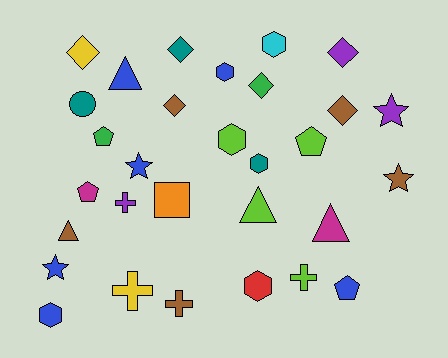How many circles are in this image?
There is 1 circle.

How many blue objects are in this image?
There are 6 blue objects.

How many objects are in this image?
There are 30 objects.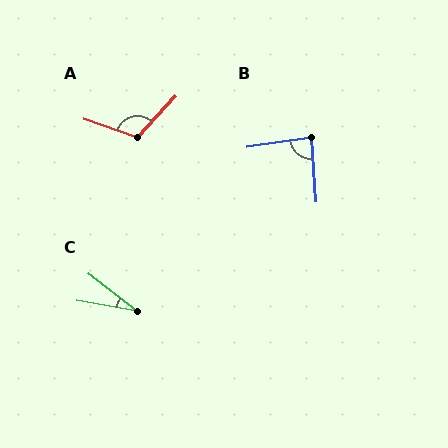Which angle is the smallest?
C, at approximately 28 degrees.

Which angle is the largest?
A, at approximately 114 degrees.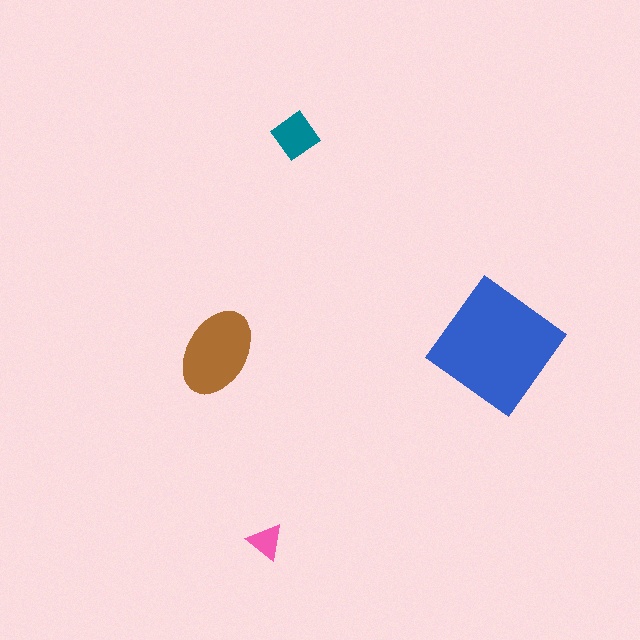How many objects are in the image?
There are 4 objects in the image.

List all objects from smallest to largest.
The pink triangle, the teal diamond, the brown ellipse, the blue diamond.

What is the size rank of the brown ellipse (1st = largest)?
2nd.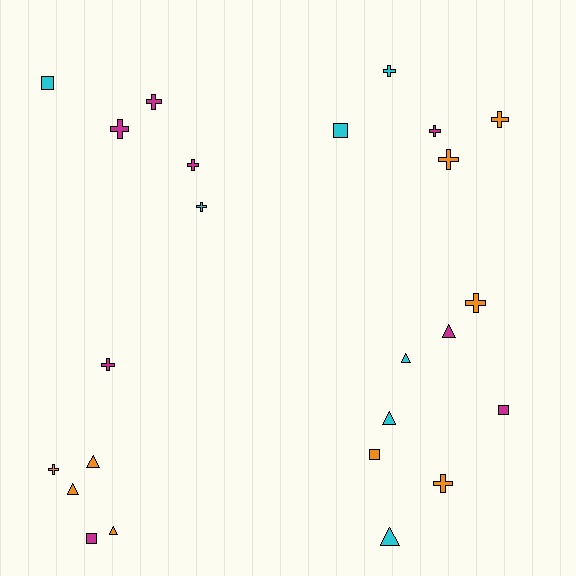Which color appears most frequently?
Orange, with 9 objects.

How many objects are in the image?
There are 24 objects.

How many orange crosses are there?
There are 5 orange crosses.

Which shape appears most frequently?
Cross, with 12 objects.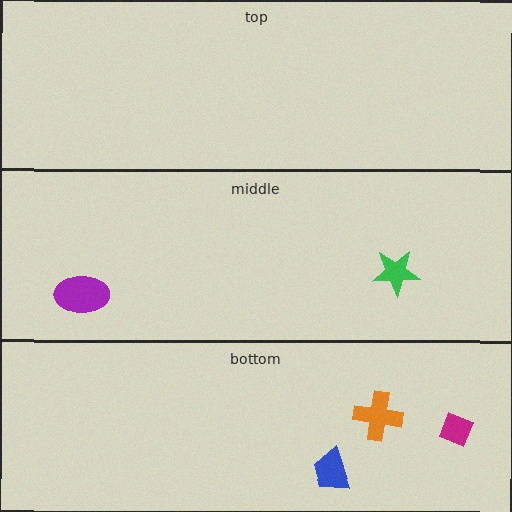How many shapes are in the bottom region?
3.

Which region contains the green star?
The middle region.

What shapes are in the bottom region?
The orange cross, the magenta diamond, the blue trapezoid.